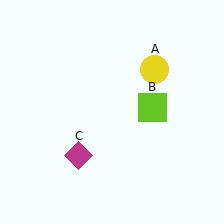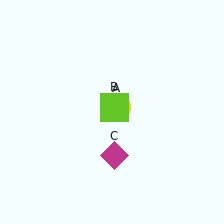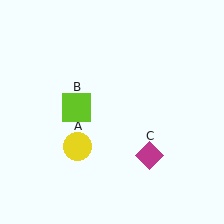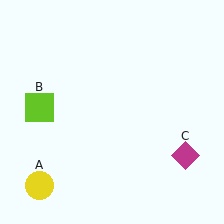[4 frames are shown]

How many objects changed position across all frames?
3 objects changed position: yellow circle (object A), lime square (object B), magenta diamond (object C).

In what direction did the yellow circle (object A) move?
The yellow circle (object A) moved down and to the left.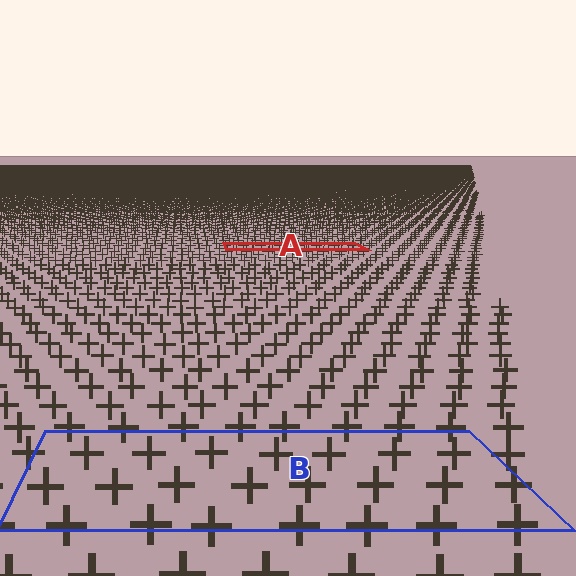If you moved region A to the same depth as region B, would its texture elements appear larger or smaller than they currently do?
They would appear larger. At a closer depth, the same texture elements are projected at a bigger on-screen size.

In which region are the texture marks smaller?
The texture marks are smaller in region A, because it is farther away.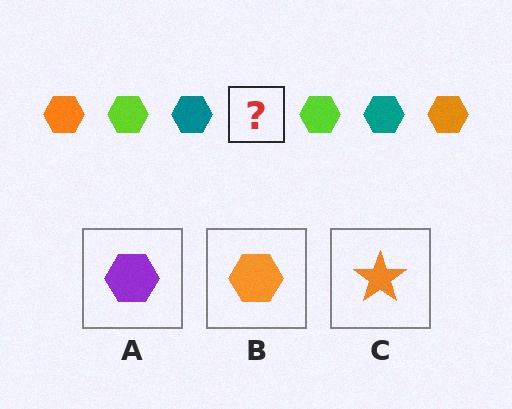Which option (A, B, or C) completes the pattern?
B.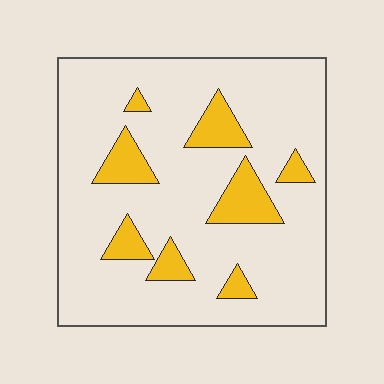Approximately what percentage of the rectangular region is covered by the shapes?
Approximately 15%.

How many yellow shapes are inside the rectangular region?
8.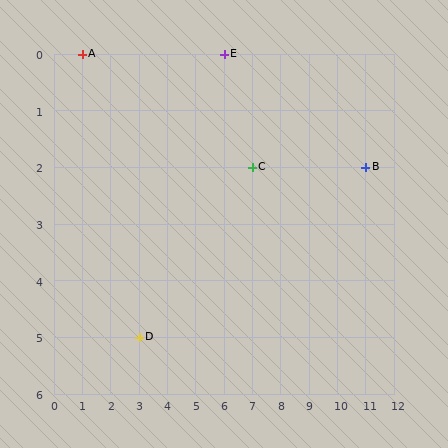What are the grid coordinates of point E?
Point E is at grid coordinates (6, 0).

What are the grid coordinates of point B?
Point B is at grid coordinates (11, 2).